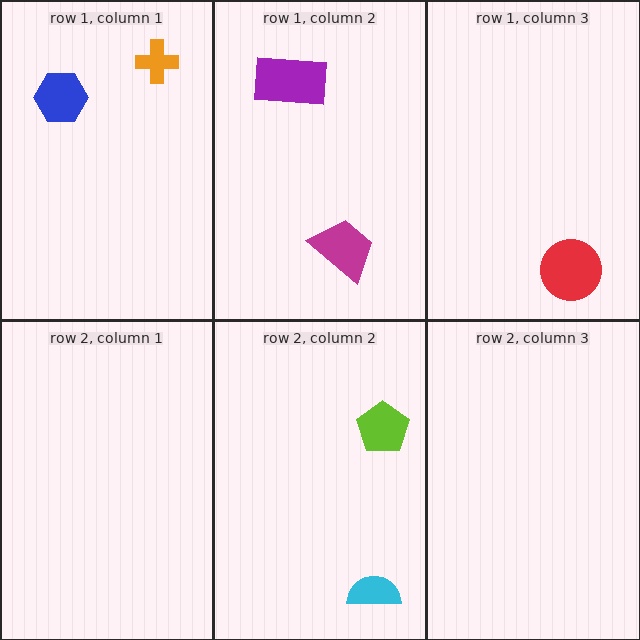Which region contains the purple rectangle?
The row 1, column 2 region.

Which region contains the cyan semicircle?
The row 2, column 2 region.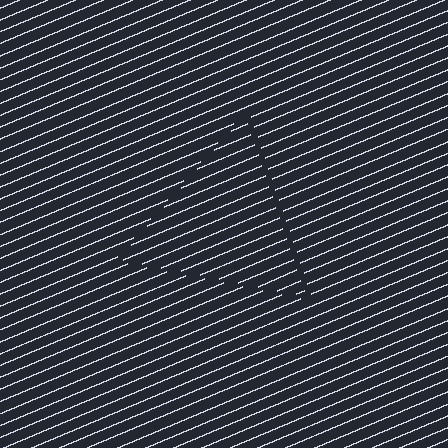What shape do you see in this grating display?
An illusory triangle. The interior of the shape contains the same grating, shifted by half a period — the contour is defined by the phase discontinuity where line-ends from the inner and outer gratings abut.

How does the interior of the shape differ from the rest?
The interior of the shape contains the same grating, shifted by half a period — the contour is defined by the phase discontinuity where line-ends from the inner and outer gratings abut.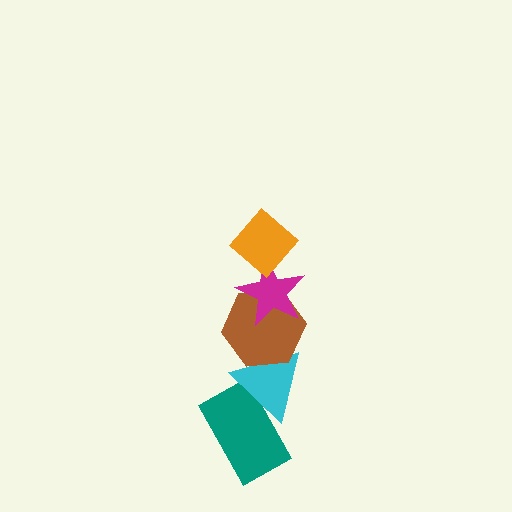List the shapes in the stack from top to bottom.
From top to bottom: the orange diamond, the magenta star, the brown hexagon, the cyan triangle, the teal rectangle.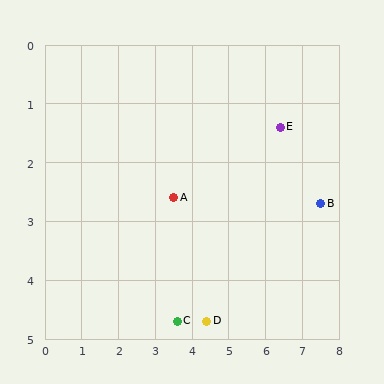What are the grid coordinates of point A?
Point A is at approximately (3.5, 2.6).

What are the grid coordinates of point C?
Point C is at approximately (3.6, 4.7).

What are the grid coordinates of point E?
Point E is at approximately (6.4, 1.4).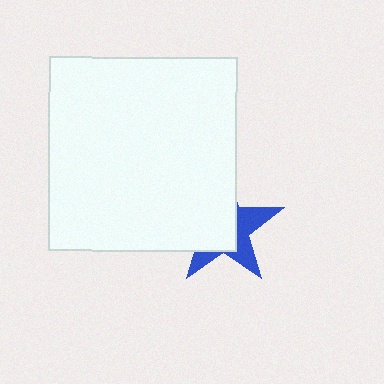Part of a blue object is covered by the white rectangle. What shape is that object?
It is a star.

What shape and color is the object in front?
The object in front is a white rectangle.